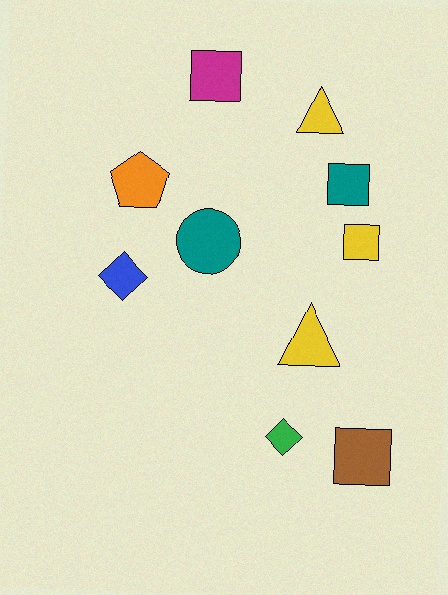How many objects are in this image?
There are 10 objects.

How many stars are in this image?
There are no stars.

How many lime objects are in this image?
There are no lime objects.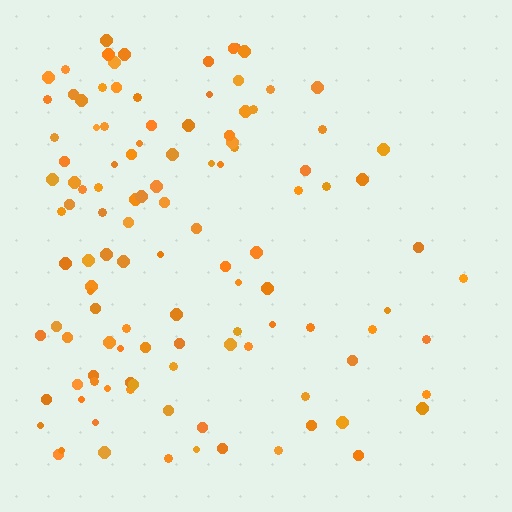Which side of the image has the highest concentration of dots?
The left.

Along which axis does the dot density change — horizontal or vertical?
Horizontal.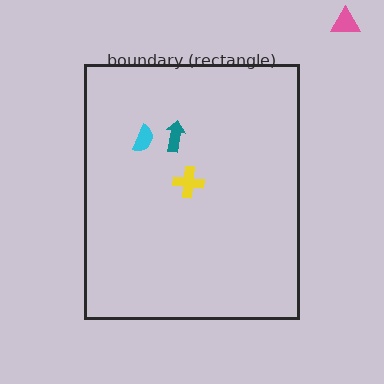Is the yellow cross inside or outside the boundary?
Inside.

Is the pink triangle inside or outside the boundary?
Outside.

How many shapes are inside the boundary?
3 inside, 1 outside.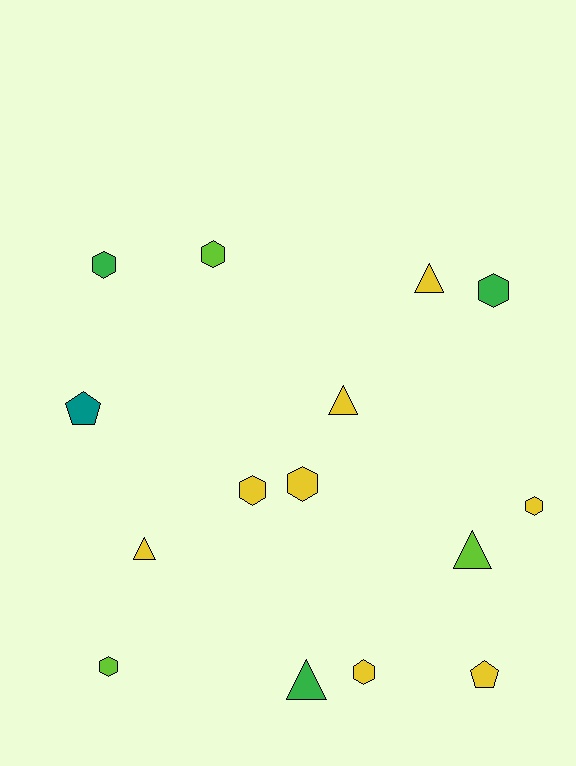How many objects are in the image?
There are 15 objects.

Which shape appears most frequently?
Hexagon, with 8 objects.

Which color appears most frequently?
Yellow, with 8 objects.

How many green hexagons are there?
There are 2 green hexagons.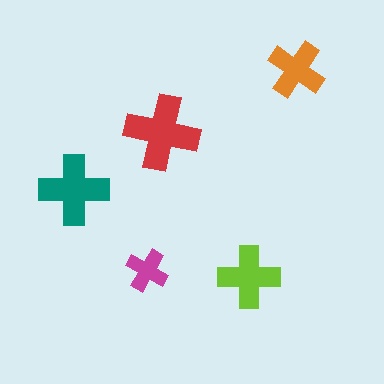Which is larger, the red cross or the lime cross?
The red one.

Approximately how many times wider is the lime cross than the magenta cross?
About 1.5 times wider.